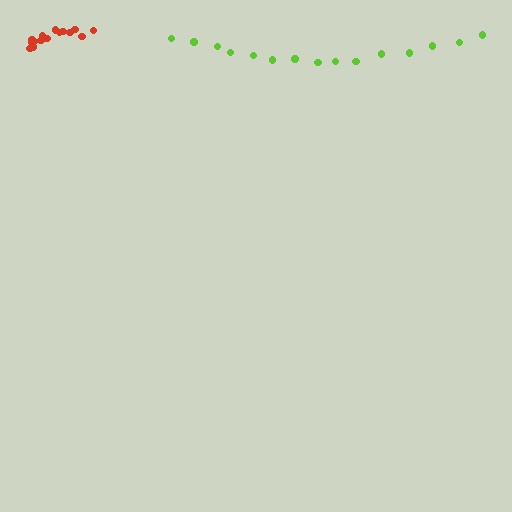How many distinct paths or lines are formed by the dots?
There are 2 distinct paths.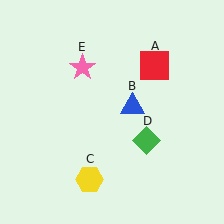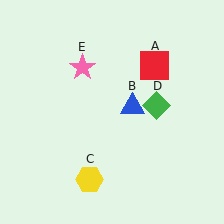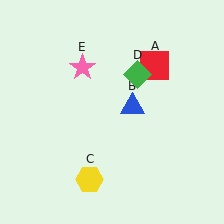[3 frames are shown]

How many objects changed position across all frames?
1 object changed position: green diamond (object D).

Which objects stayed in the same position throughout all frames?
Red square (object A) and blue triangle (object B) and yellow hexagon (object C) and pink star (object E) remained stationary.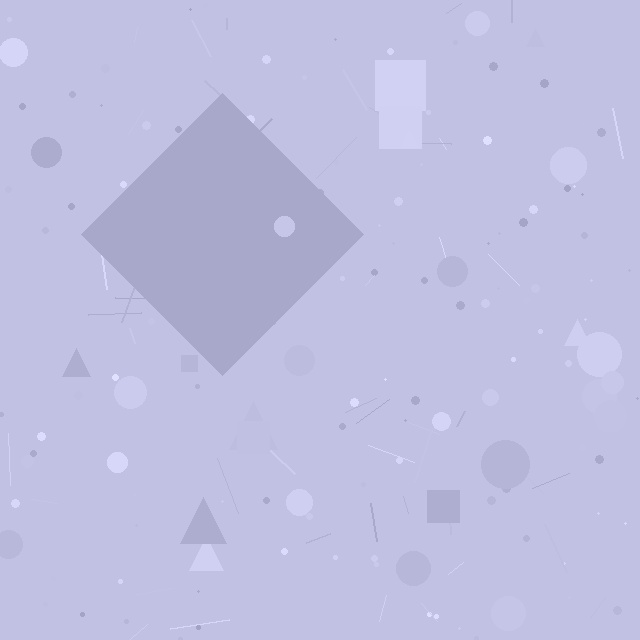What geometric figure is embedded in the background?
A diamond is embedded in the background.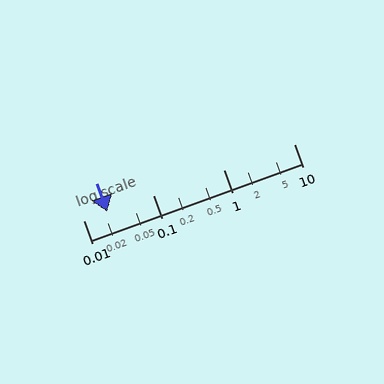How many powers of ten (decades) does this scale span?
The scale spans 3 decades, from 0.01 to 10.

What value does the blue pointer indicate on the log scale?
The pointer indicates approximately 0.022.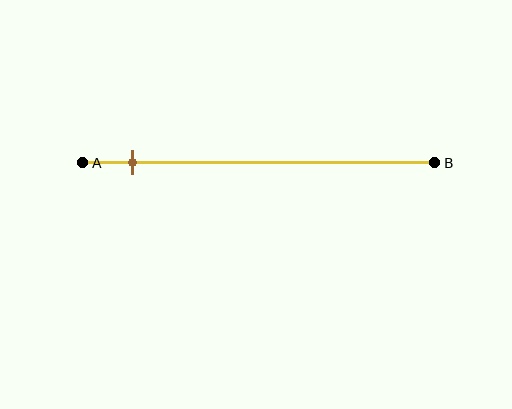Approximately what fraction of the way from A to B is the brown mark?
The brown mark is approximately 15% of the way from A to B.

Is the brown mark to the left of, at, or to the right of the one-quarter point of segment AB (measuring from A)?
The brown mark is to the left of the one-quarter point of segment AB.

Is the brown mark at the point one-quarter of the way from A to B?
No, the mark is at about 15% from A, not at the 25% one-quarter point.